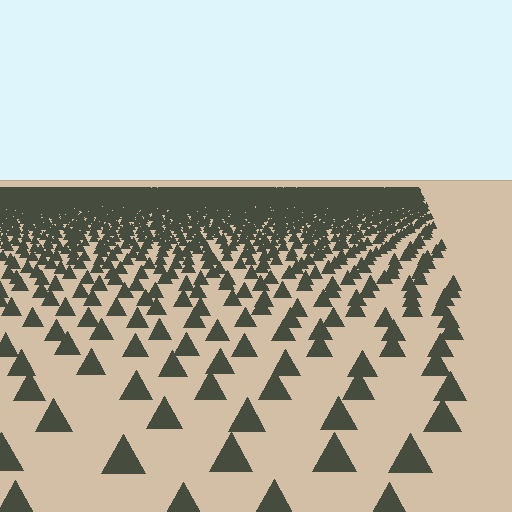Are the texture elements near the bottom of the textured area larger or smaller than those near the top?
Larger. Near the bottom, elements are closer to the viewer and appear at a bigger on-screen size.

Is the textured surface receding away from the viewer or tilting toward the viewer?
The surface is receding away from the viewer. Texture elements get smaller and denser toward the top.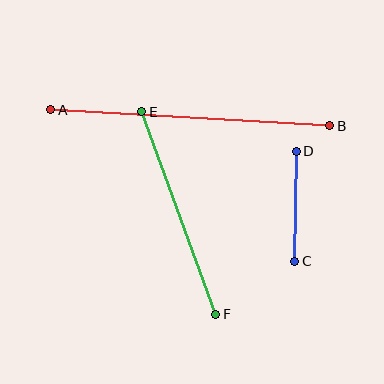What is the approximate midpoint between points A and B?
The midpoint is at approximately (190, 118) pixels.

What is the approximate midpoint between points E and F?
The midpoint is at approximately (179, 213) pixels.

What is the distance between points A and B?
The distance is approximately 279 pixels.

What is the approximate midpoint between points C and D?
The midpoint is at approximately (295, 206) pixels.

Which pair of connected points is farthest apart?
Points A and B are farthest apart.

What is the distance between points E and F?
The distance is approximately 216 pixels.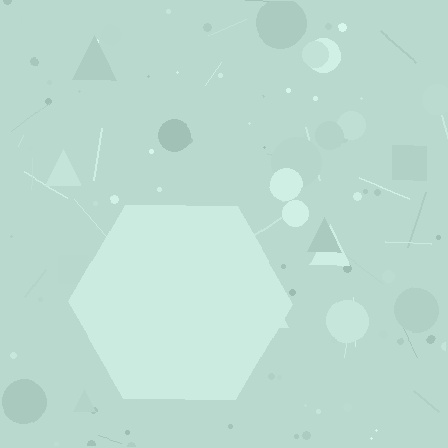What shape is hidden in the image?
A hexagon is hidden in the image.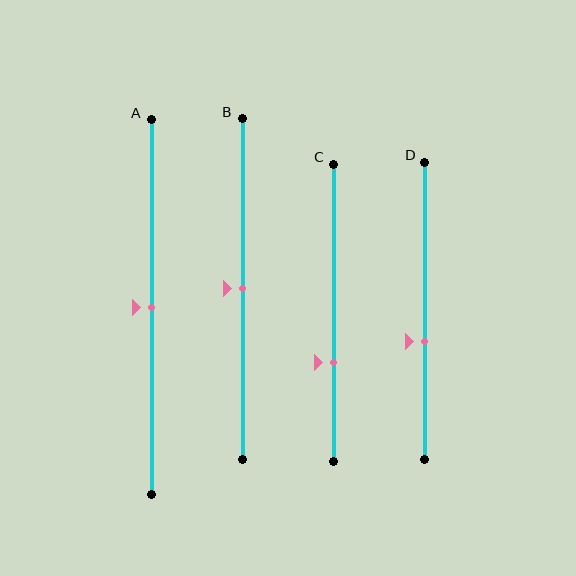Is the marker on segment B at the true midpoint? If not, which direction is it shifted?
Yes, the marker on segment B is at the true midpoint.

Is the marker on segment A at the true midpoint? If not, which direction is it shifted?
Yes, the marker on segment A is at the true midpoint.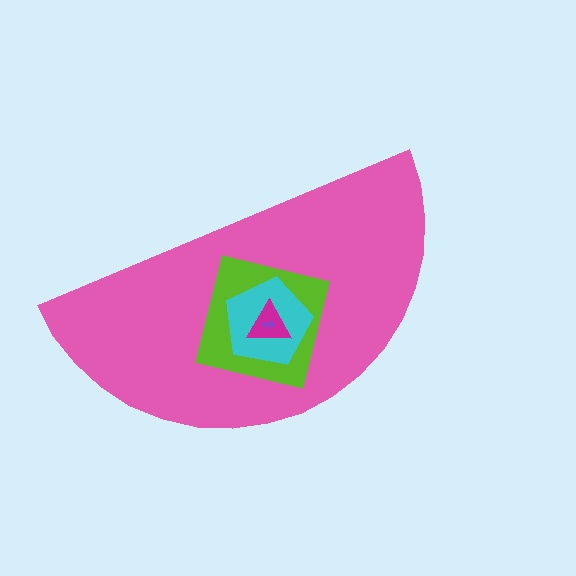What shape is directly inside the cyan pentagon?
The magenta triangle.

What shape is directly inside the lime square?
The cyan pentagon.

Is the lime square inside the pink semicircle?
Yes.